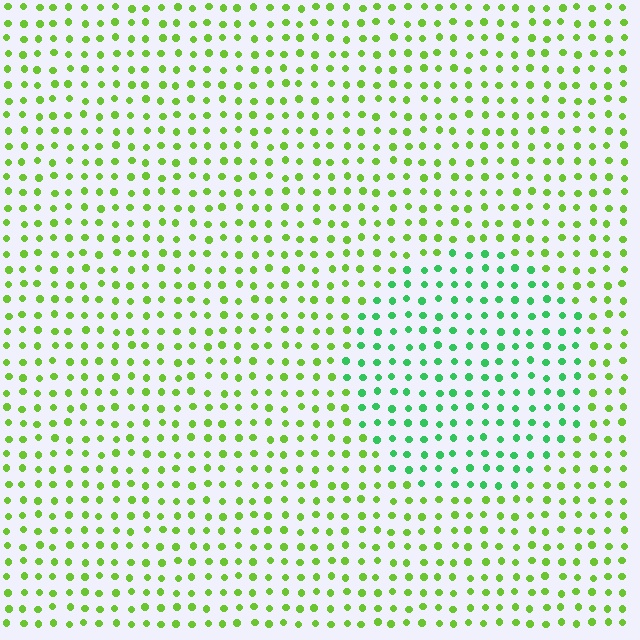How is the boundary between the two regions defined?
The boundary is defined purely by a slight shift in hue (about 40 degrees). Spacing, size, and orientation are identical on both sides.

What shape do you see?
I see a circle.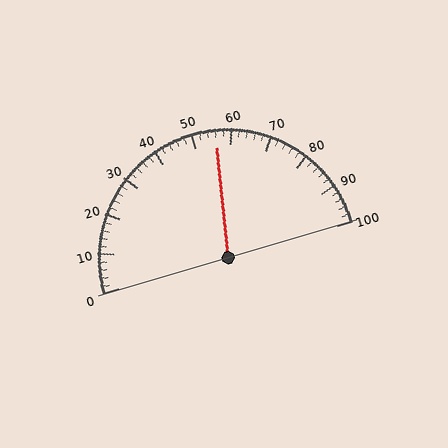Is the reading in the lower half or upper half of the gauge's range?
The reading is in the upper half of the range (0 to 100).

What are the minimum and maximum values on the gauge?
The gauge ranges from 0 to 100.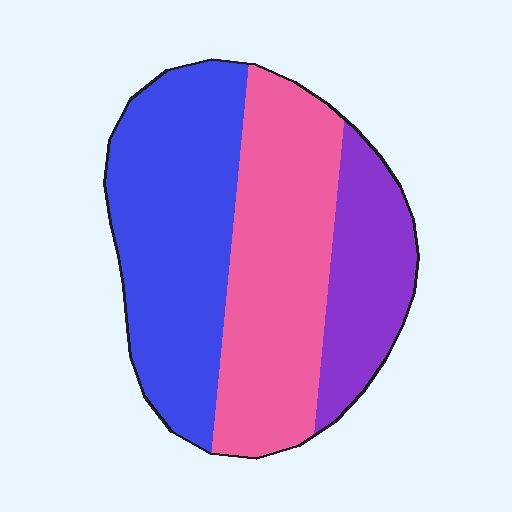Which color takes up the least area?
Purple, at roughly 20%.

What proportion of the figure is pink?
Pink covers about 40% of the figure.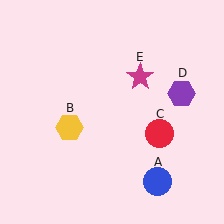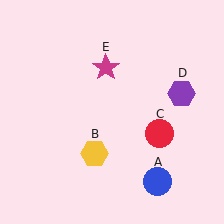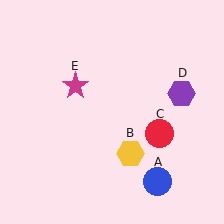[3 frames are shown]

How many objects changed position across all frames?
2 objects changed position: yellow hexagon (object B), magenta star (object E).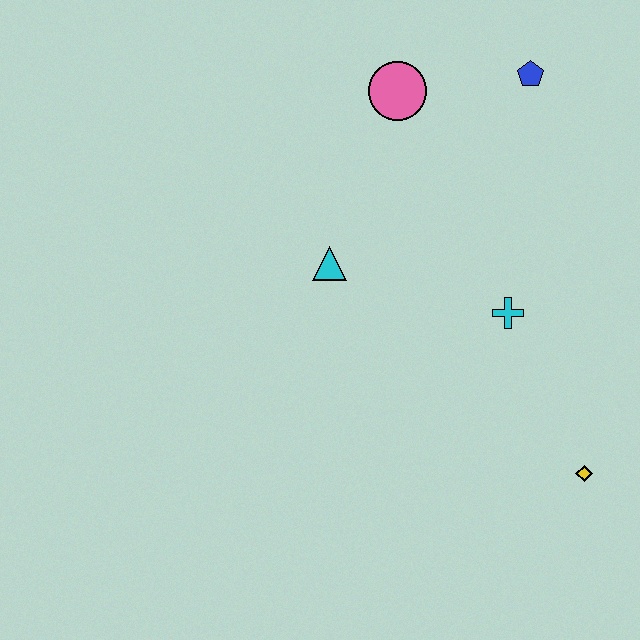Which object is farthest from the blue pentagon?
The yellow diamond is farthest from the blue pentagon.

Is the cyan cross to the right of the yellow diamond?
No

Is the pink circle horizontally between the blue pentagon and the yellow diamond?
No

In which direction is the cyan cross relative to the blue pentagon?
The cyan cross is below the blue pentagon.